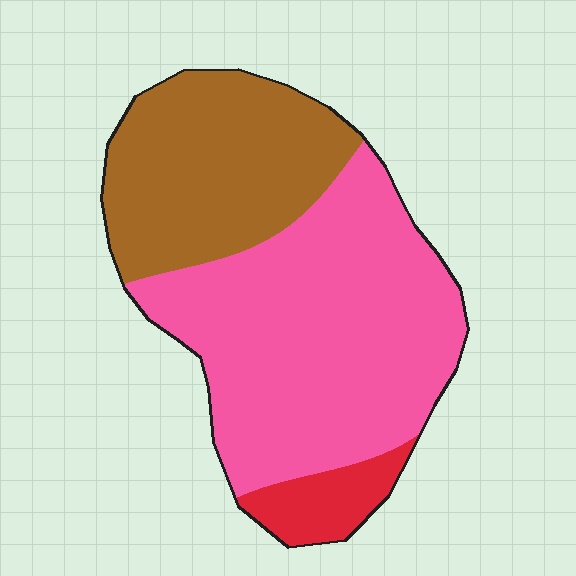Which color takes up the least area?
Red, at roughly 10%.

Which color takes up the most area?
Pink, at roughly 60%.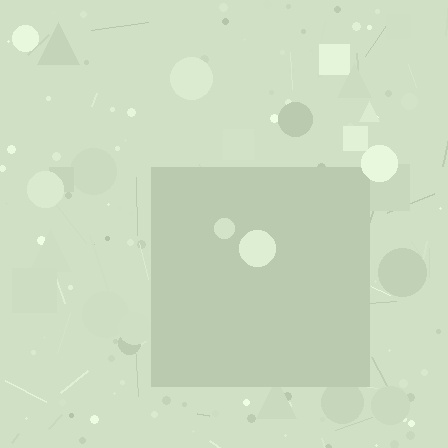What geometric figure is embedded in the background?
A square is embedded in the background.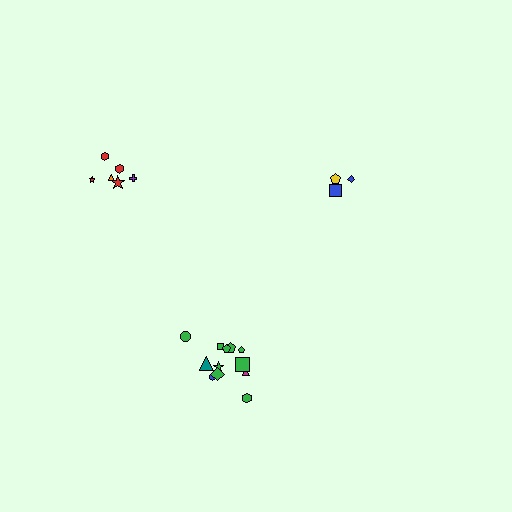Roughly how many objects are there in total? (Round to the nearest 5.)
Roughly 20 objects in total.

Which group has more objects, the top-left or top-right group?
The top-left group.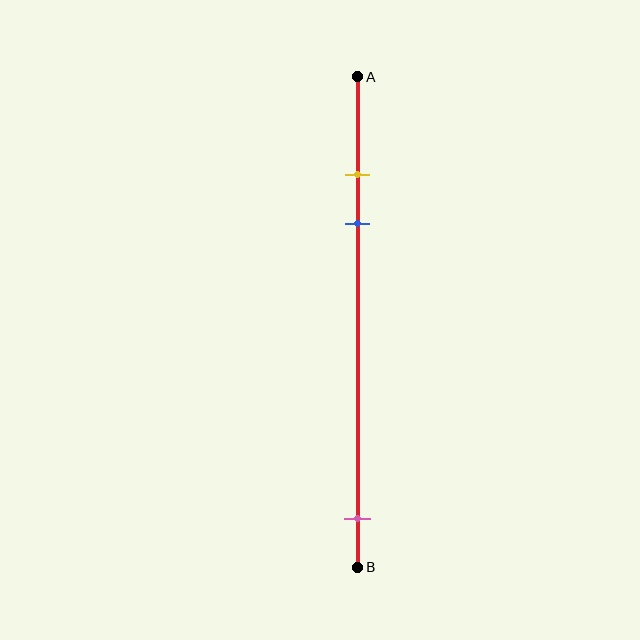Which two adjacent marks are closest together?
The yellow and blue marks are the closest adjacent pair.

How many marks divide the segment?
There are 3 marks dividing the segment.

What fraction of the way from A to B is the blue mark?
The blue mark is approximately 30% (0.3) of the way from A to B.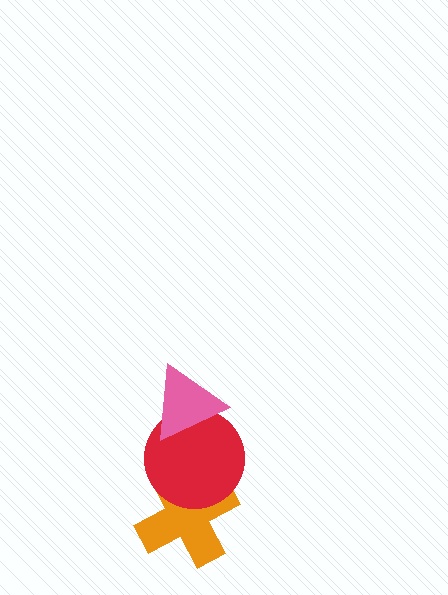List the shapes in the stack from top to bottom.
From top to bottom: the pink triangle, the red circle, the orange cross.